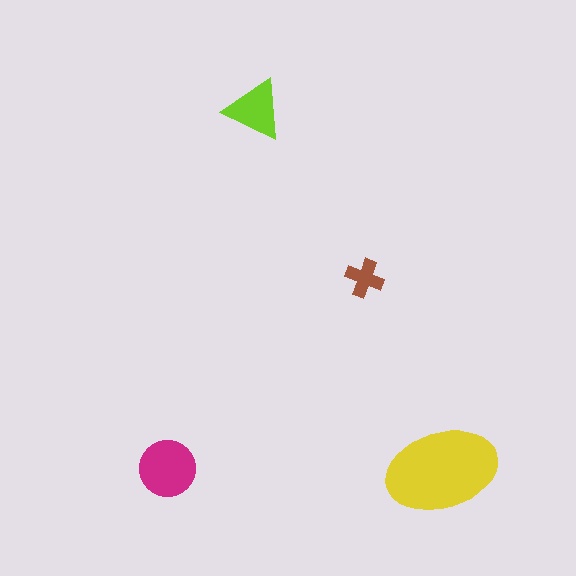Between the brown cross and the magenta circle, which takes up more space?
The magenta circle.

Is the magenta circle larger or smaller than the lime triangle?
Larger.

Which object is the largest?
The yellow ellipse.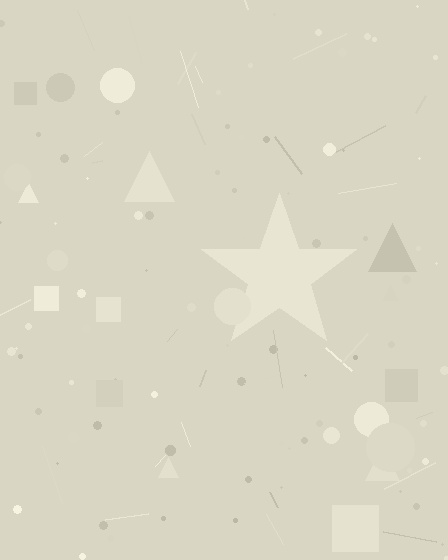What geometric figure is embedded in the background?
A star is embedded in the background.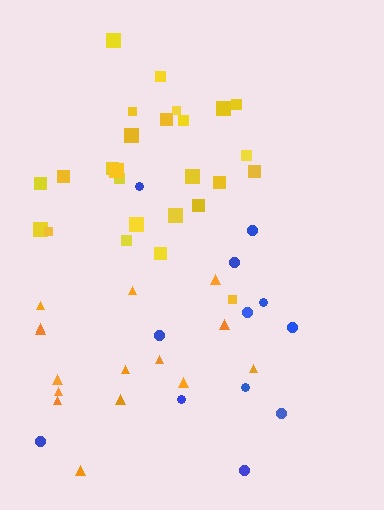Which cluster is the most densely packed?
Yellow.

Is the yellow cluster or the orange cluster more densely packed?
Yellow.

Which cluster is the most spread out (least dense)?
Blue.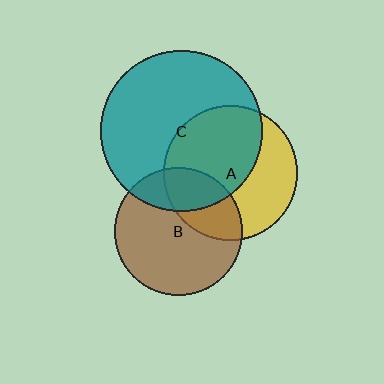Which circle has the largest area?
Circle C (teal).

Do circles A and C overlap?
Yes.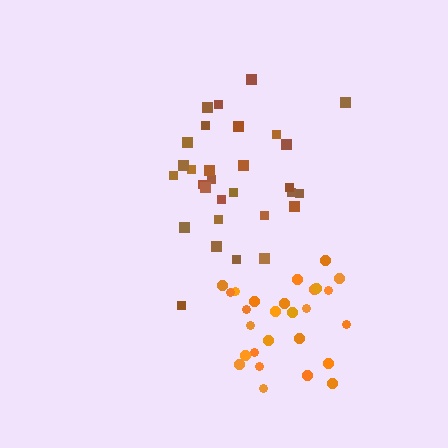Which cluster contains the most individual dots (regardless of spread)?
Brown (30).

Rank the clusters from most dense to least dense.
orange, brown.